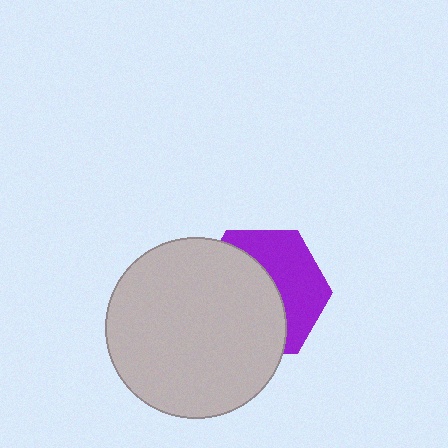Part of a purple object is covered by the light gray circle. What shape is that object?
It is a hexagon.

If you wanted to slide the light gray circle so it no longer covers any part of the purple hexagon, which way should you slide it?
Slide it left — that is the most direct way to separate the two shapes.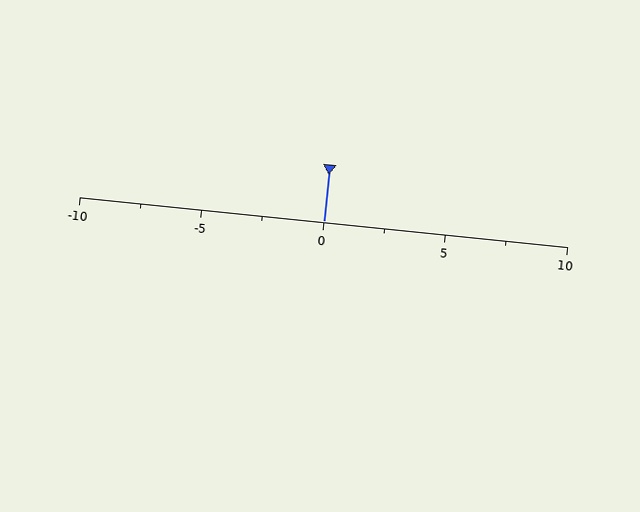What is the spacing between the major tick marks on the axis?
The major ticks are spaced 5 apart.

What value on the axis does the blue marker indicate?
The marker indicates approximately 0.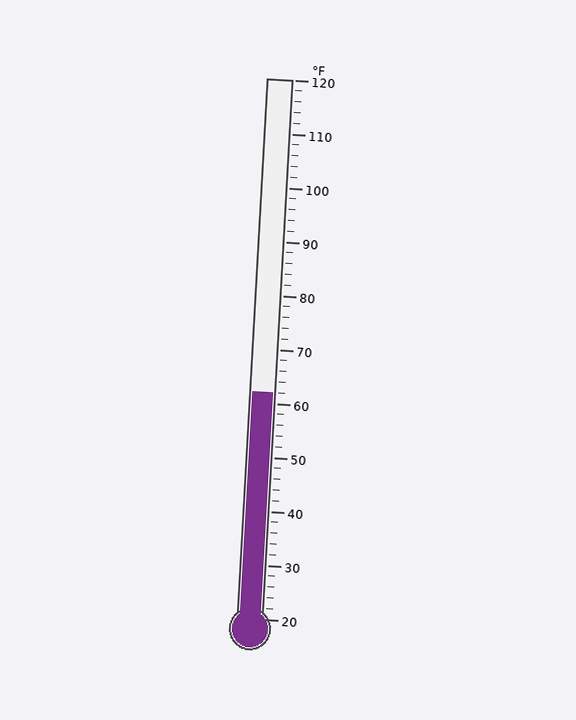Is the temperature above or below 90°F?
The temperature is below 90°F.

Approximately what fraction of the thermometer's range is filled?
The thermometer is filled to approximately 40% of its range.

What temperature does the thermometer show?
The thermometer shows approximately 62°F.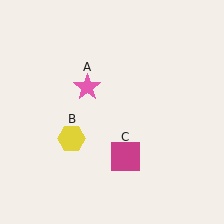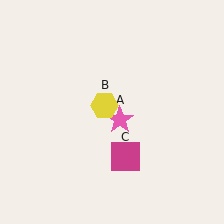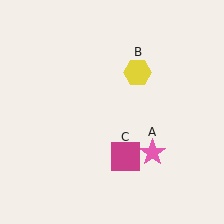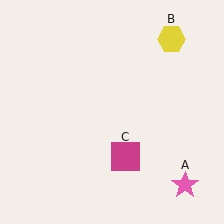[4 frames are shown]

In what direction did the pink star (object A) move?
The pink star (object A) moved down and to the right.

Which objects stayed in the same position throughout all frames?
Magenta square (object C) remained stationary.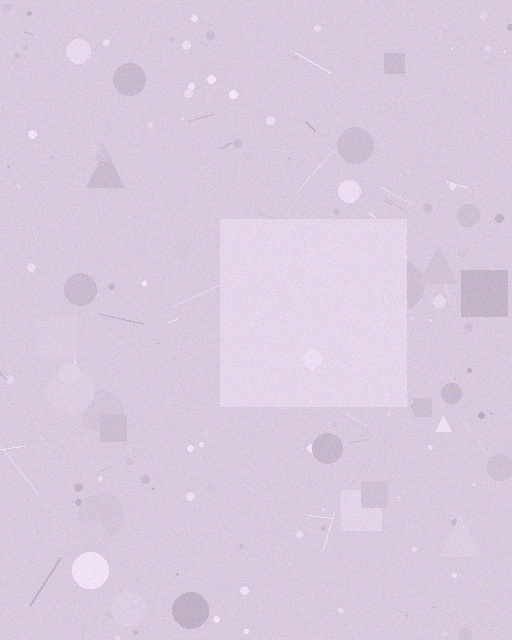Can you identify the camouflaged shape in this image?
The camouflaged shape is a square.